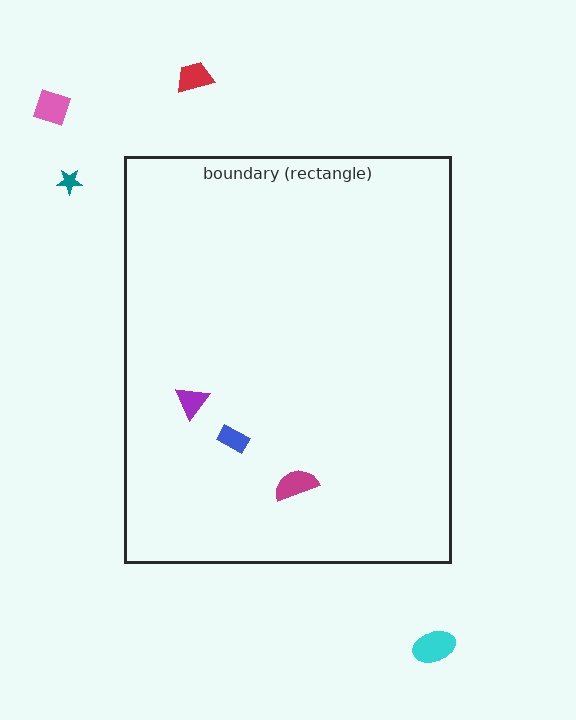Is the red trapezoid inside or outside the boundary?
Outside.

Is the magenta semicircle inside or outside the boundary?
Inside.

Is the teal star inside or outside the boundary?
Outside.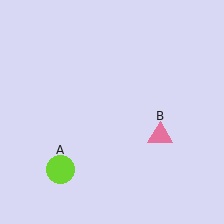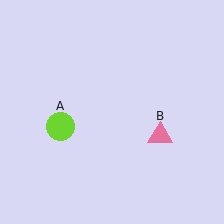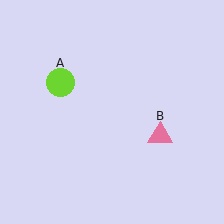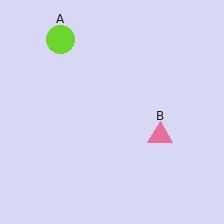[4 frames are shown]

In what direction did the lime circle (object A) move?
The lime circle (object A) moved up.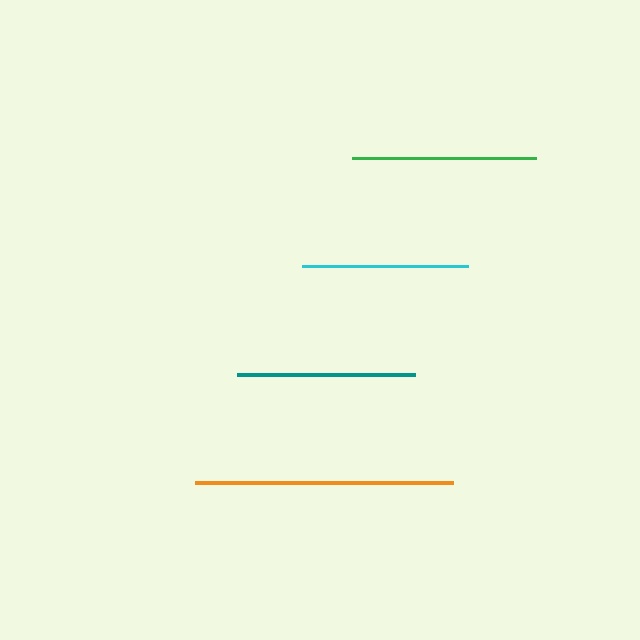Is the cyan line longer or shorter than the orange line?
The orange line is longer than the cyan line.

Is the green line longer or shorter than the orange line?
The orange line is longer than the green line.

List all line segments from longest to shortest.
From longest to shortest: orange, green, teal, cyan.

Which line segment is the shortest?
The cyan line is the shortest at approximately 166 pixels.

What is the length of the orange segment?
The orange segment is approximately 258 pixels long.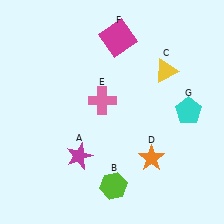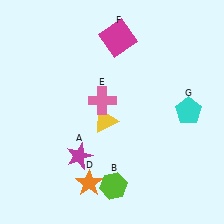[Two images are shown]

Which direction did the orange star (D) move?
The orange star (D) moved left.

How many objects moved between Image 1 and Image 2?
2 objects moved between the two images.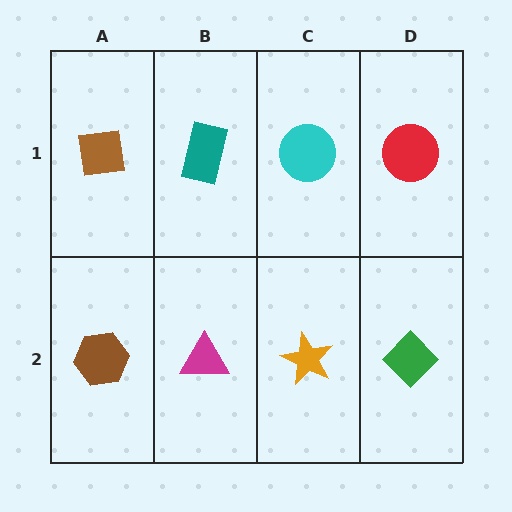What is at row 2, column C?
An orange star.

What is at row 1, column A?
A brown square.